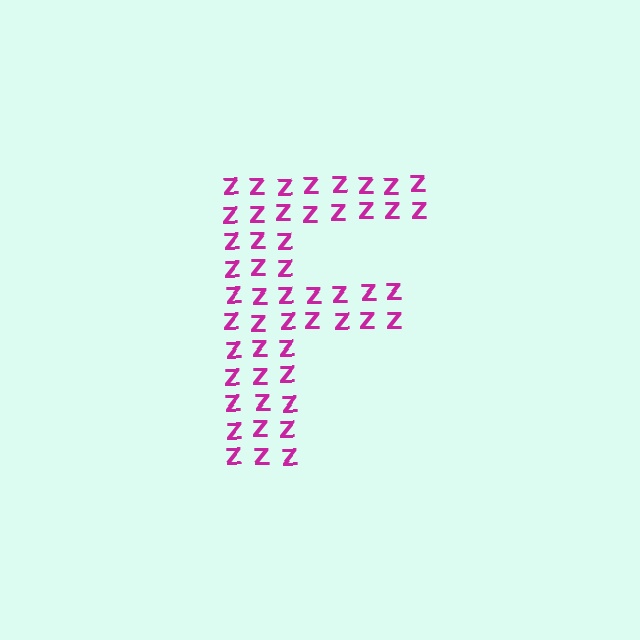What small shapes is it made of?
It is made of small letter Z's.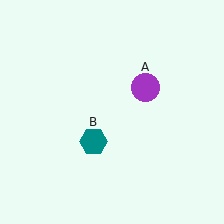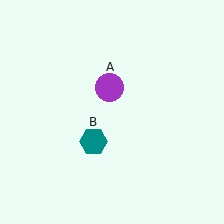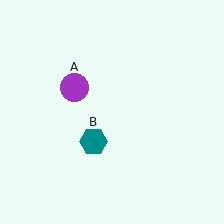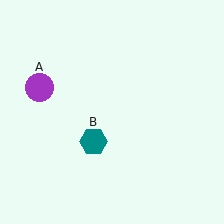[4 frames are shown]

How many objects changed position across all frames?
1 object changed position: purple circle (object A).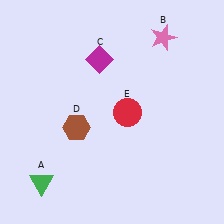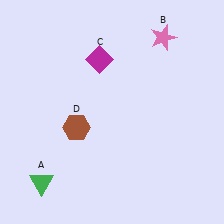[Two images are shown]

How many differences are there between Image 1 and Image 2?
There is 1 difference between the two images.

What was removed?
The red circle (E) was removed in Image 2.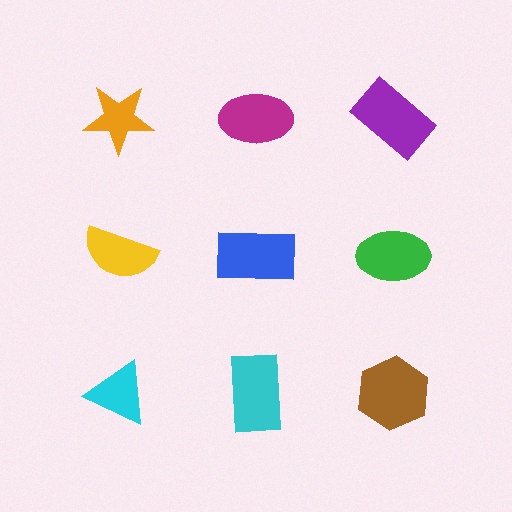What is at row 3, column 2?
A cyan rectangle.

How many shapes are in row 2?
3 shapes.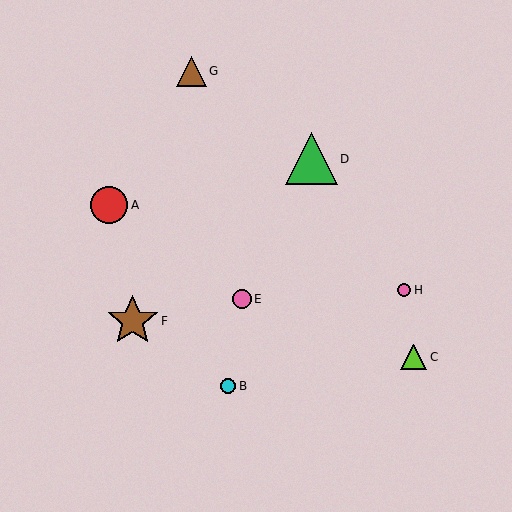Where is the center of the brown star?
The center of the brown star is at (133, 321).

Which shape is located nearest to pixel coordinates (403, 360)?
The lime triangle (labeled C) at (414, 357) is nearest to that location.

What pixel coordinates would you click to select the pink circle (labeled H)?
Click at (404, 290) to select the pink circle H.